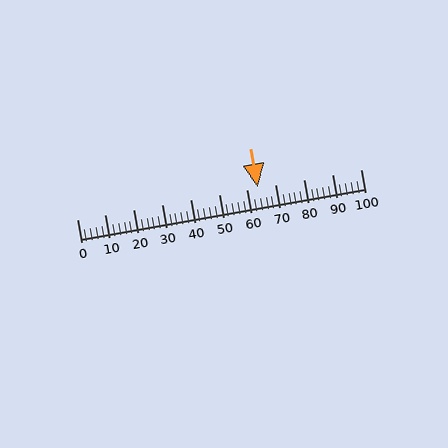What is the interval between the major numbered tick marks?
The major tick marks are spaced 10 units apart.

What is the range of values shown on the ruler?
The ruler shows values from 0 to 100.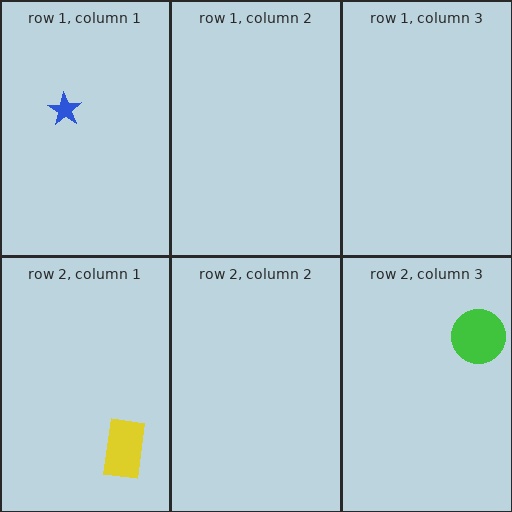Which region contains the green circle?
The row 2, column 3 region.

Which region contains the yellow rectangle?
The row 2, column 1 region.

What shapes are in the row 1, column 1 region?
The blue star.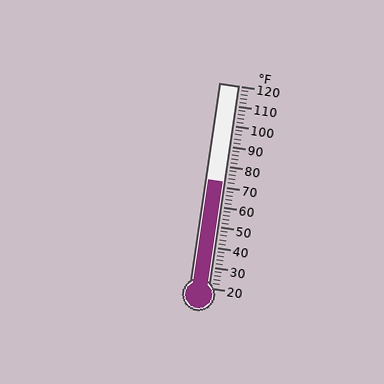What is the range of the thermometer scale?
The thermometer scale ranges from 20°F to 120°F.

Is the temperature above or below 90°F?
The temperature is below 90°F.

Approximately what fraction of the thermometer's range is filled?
The thermometer is filled to approximately 50% of its range.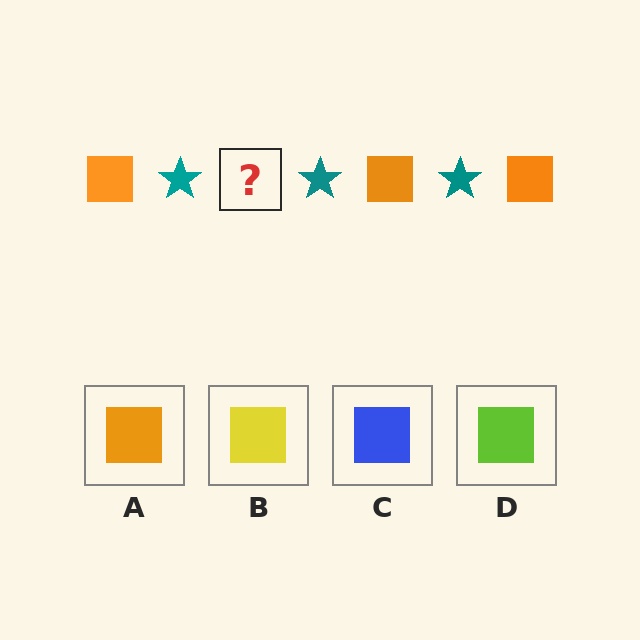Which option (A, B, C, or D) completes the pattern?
A.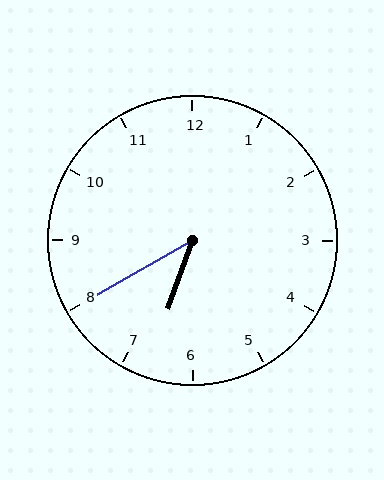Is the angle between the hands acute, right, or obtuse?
It is acute.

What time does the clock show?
6:40.